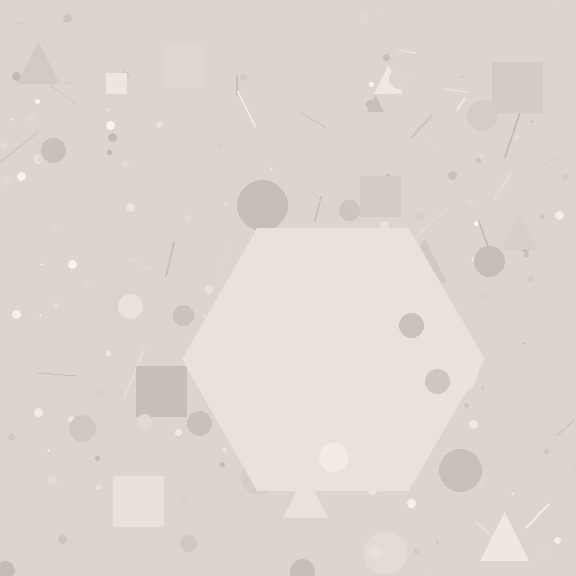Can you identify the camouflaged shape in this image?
The camouflaged shape is a hexagon.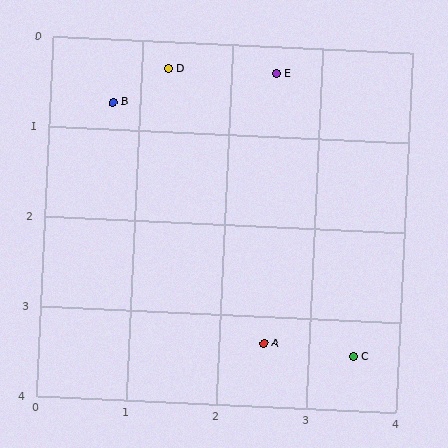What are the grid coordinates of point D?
Point D is at approximately (1.3, 0.3).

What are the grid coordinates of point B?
Point B is at approximately (0.7, 0.7).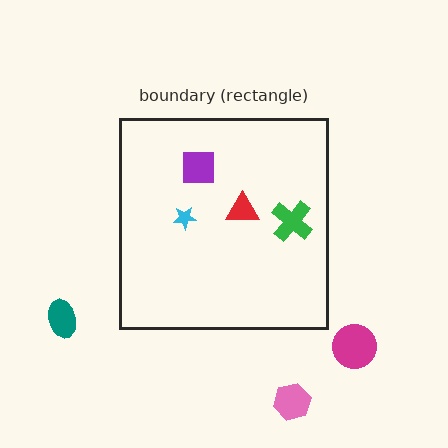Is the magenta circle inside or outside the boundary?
Outside.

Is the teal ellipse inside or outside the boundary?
Outside.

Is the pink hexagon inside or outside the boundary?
Outside.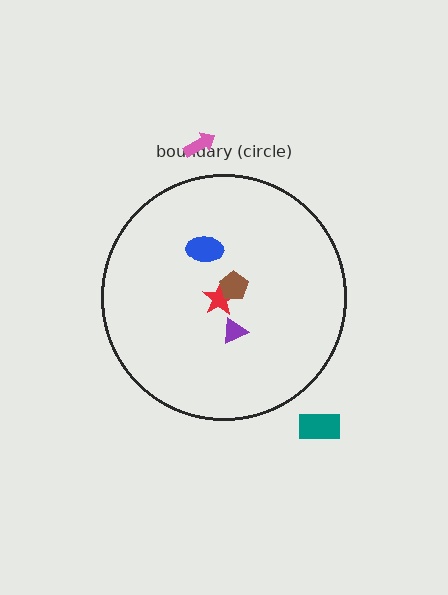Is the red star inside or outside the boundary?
Inside.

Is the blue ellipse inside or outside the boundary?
Inside.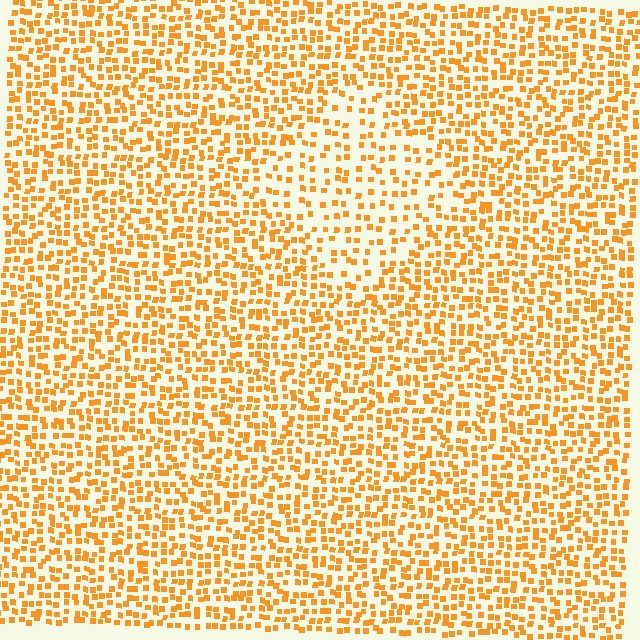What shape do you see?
I see a diamond.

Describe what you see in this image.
The image contains small orange elements arranged at two different densities. A diamond-shaped region is visible where the elements are less densely packed than the surrounding area.